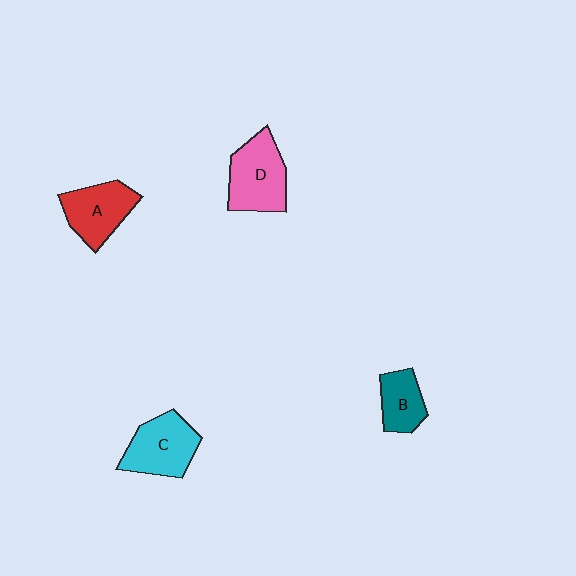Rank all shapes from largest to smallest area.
From largest to smallest: D (pink), C (cyan), A (red), B (teal).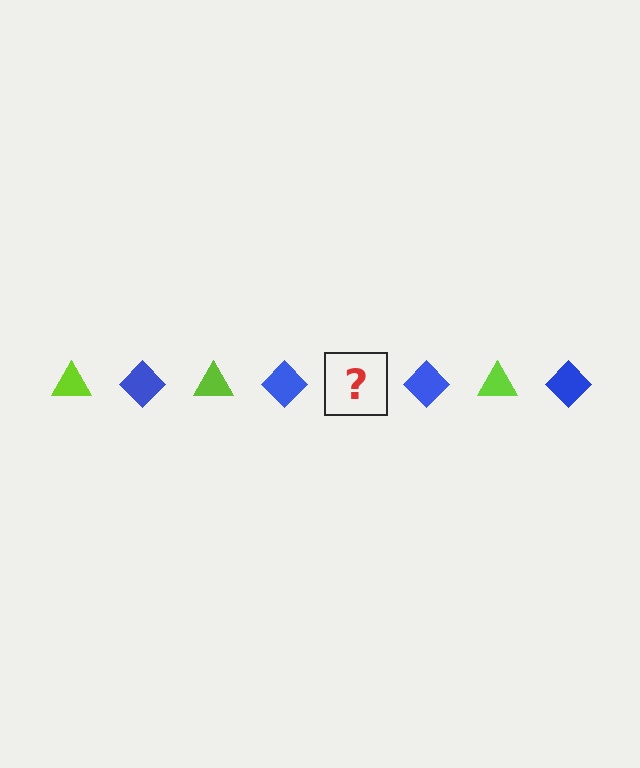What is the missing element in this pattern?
The missing element is a lime triangle.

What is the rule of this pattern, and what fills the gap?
The rule is that the pattern alternates between lime triangle and blue diamond. The gap should be filled with a lime triangle.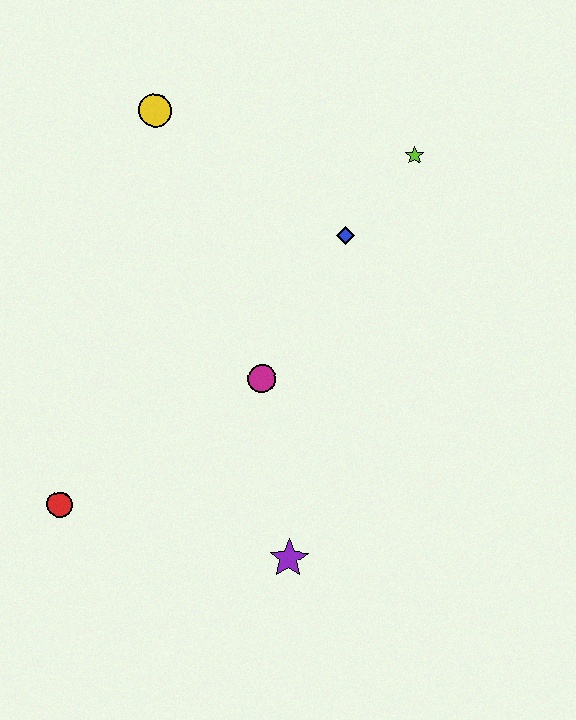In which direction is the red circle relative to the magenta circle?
The red circle is to the left of the magenta circle.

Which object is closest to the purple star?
The magenta circle is closest to the purple star.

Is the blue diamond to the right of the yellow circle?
Yes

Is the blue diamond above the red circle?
Yes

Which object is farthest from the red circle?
The lime star is farthest from the red circle.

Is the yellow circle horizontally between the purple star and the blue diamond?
No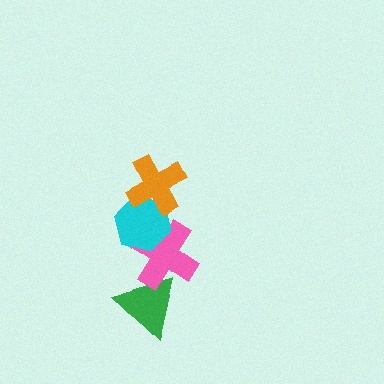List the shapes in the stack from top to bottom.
From top to bottom: the orange cross, the cyan hexagon, the pink cross, the green triangle.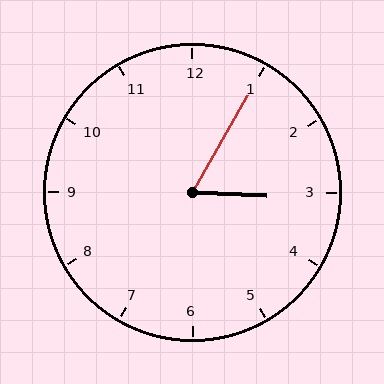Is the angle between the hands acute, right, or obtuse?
It is acute.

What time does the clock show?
3:05.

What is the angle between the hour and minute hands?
Approximately 62 degrees.